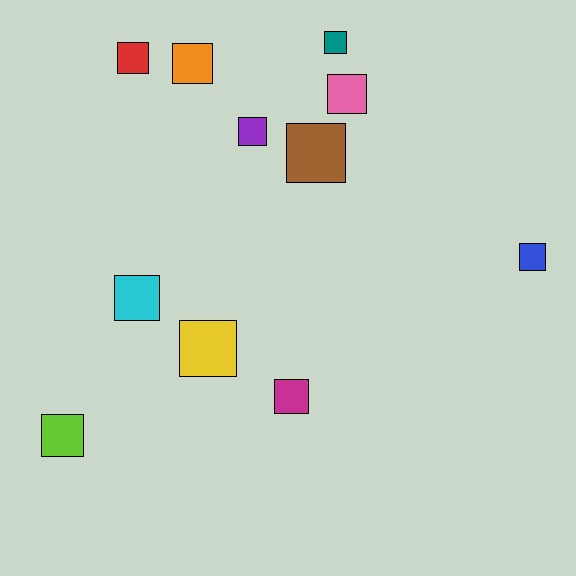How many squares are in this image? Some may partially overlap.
There are 11 squares.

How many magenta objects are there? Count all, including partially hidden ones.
There is 1 magenta object.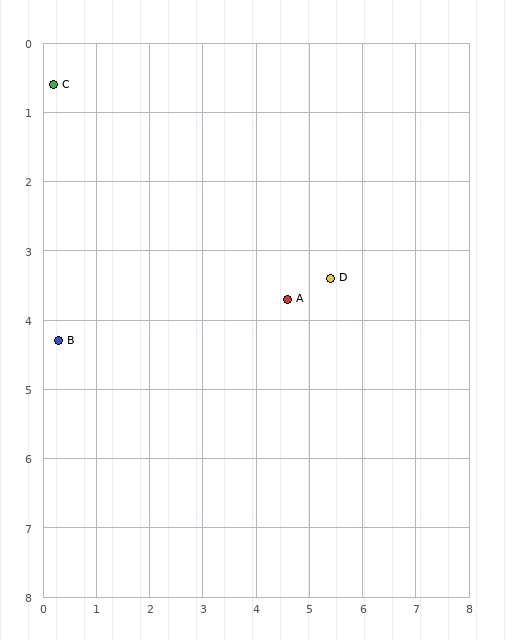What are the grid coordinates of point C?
Point C is at approximately (0.2, 0.6).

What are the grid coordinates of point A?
Point A is at approximately (4.6, 3.7).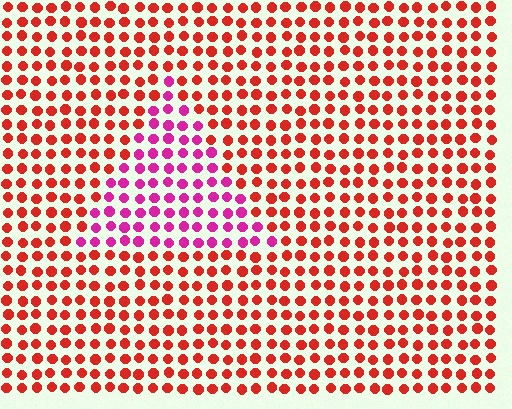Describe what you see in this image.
The image is filled with small red elements in a uniform arrangement. A triangle-shaped region is visible where the elements are tinted to a slightly different hue, forming a subtle color boundary.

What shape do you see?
I see a triangle.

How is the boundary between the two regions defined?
The boundary is defined purely by a slight shift in hue (about 44 degrees). Spacing, size, and orientation are identical on both sides.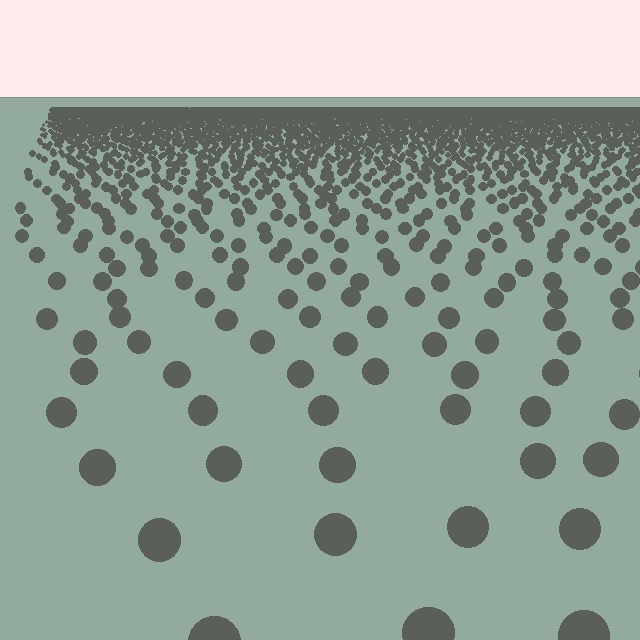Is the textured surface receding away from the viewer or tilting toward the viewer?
The surface is receding away from the viewer. Texture elements get smaller and denser toward the top.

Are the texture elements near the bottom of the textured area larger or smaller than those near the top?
Larger. Near the bottom, elements are closer to the viewer and appear at a bigger on-screen size.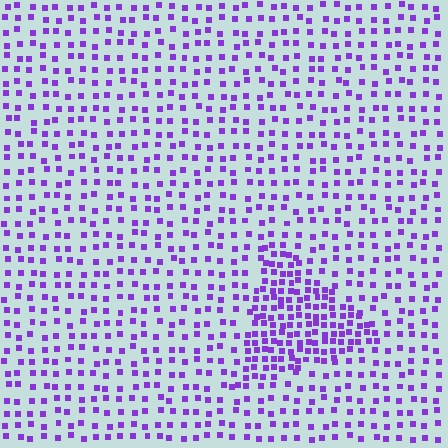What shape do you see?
I see a triangle.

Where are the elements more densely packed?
The elements are more densely packed inside the triangle boundary.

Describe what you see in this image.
The image contains small purple elements arranged at two different densities. A triangle-shaped region is visible where the elements are more densely packed than the surrounding area.